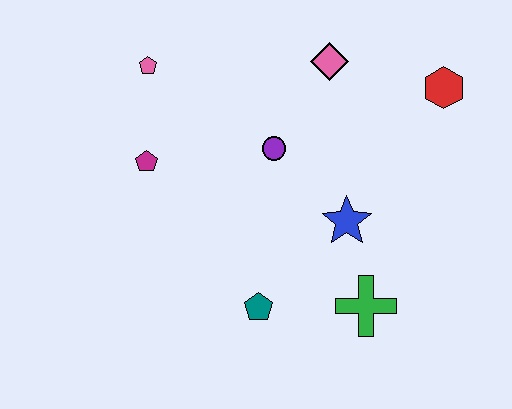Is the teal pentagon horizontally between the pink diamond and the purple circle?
No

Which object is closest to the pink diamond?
The purple circle is closest to the pink diamond.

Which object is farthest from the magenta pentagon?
The red hexagon is farthest from the magenta pentagon.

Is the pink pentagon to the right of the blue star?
No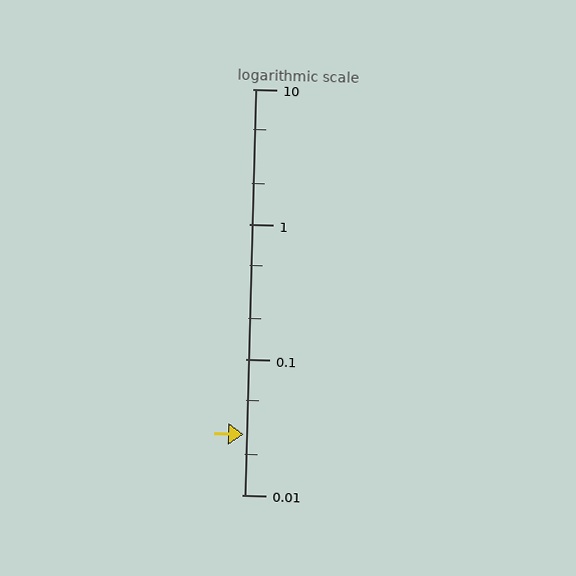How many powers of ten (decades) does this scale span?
The scale spans 3 decades, from 0.01 to 10.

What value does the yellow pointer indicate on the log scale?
The pointer indicates approximately 0.028.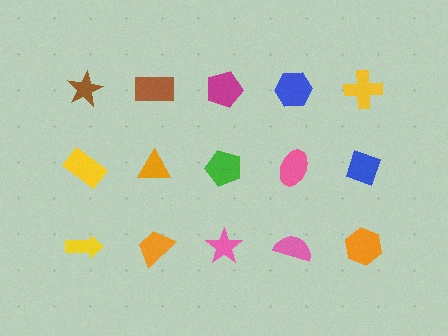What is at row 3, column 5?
An orange hexagon.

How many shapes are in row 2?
5 shapes.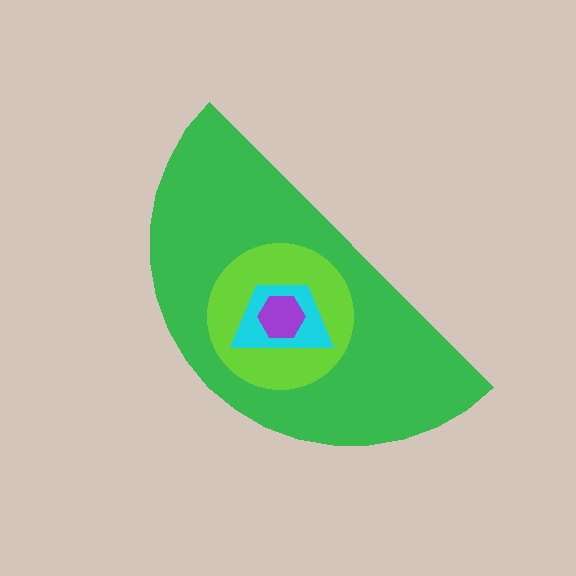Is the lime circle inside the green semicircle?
Yes.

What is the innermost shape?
The purple hexagon.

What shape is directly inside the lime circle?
The cyan trapezoid.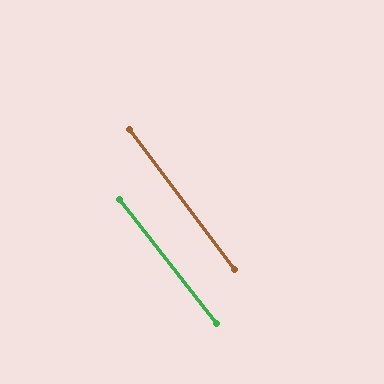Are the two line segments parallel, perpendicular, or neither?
Parallel — their directions differ by only 1.1°.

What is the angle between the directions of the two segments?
Approximately 1 degree.